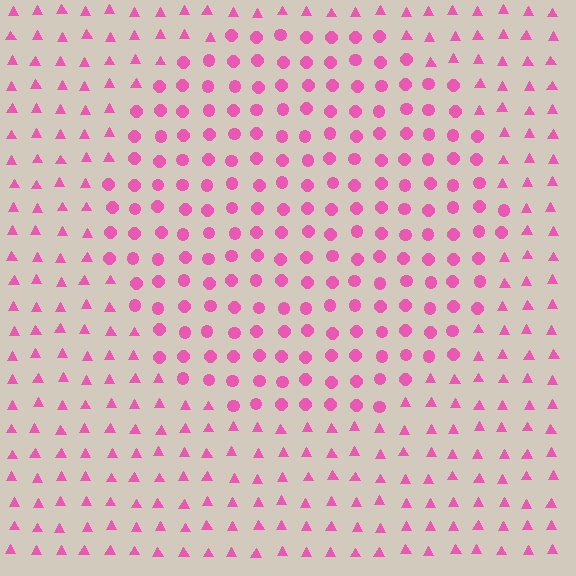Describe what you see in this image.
The image is filled with small pink elements arranged in a uniform grid. A circle-shaped region contains circles, while the surrounding area contains triangles. The boundary is defined purely by the change in element shape.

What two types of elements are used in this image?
The image uses circles inside the circle region and triangles outside it.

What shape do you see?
I see a circle.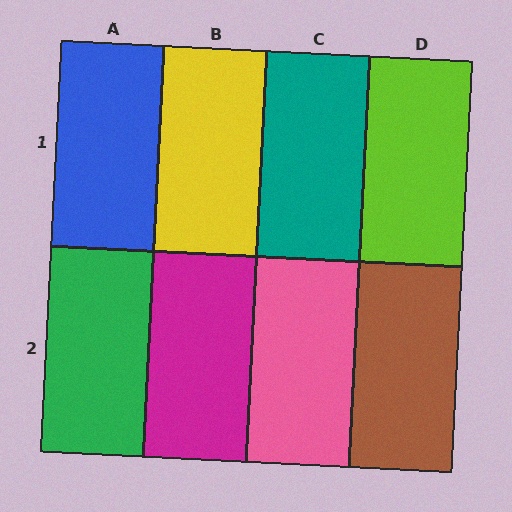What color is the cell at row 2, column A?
Green.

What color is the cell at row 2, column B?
Magenta.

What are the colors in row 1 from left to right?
Blue, yellow, teal, lime.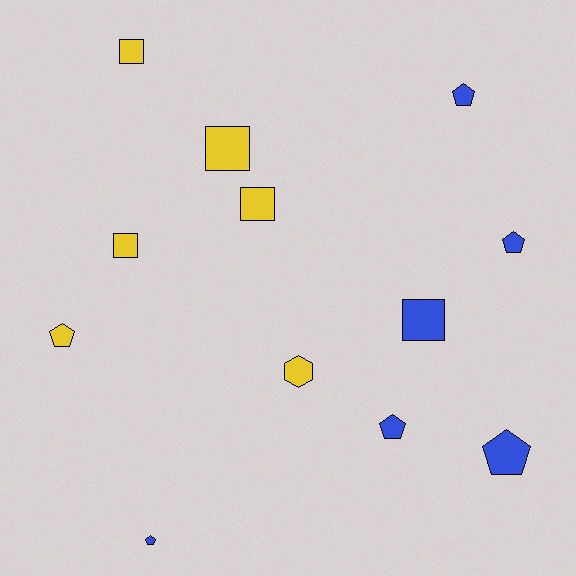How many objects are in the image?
There are 12 objects.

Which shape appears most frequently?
Pentagon, with 6 objects.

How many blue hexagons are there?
There are no blue hexagons.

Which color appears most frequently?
Yellow, with 6 objects.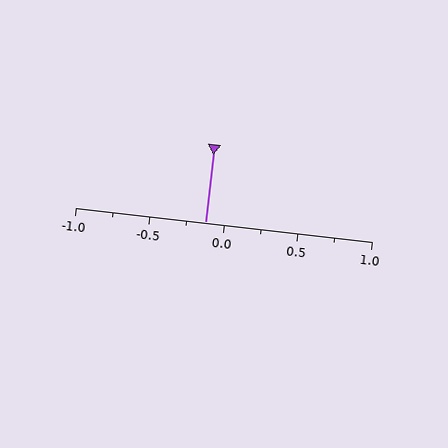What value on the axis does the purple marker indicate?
The marker indicates approximately -0.12.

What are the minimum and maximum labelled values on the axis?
The axis runs from -1.0 to 1.0.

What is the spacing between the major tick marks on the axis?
The major ticks are spaced 0.5 apart.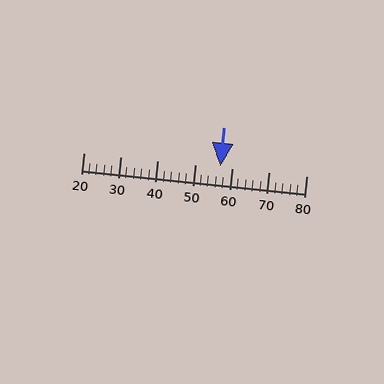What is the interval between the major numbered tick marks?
The major tick marks are spaced 10 units apart.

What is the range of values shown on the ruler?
The ruler shows values from 20 to 80.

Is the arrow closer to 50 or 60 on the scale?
The arrow is closer to 60.